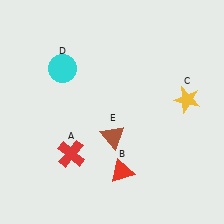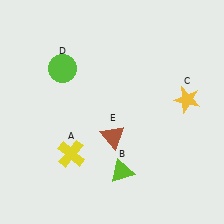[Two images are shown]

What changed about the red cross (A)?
In Image 1, A is red. In Image 2, it changed to yellow.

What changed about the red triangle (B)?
In Image 1, B is red. In Image 2, it changed to lime.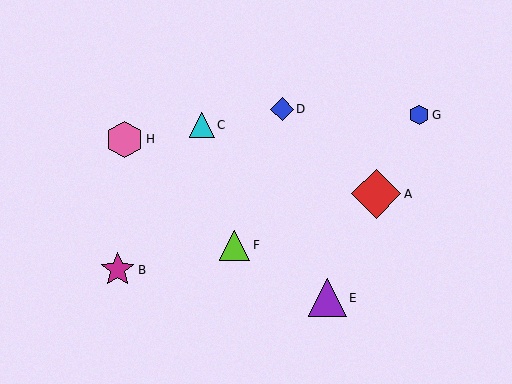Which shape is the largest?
The red diamond (labeled A) is the largest.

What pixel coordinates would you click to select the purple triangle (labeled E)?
Click at (327, 298) to select the purple triangle E.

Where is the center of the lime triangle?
The center of the lime triangle is at (234, 245).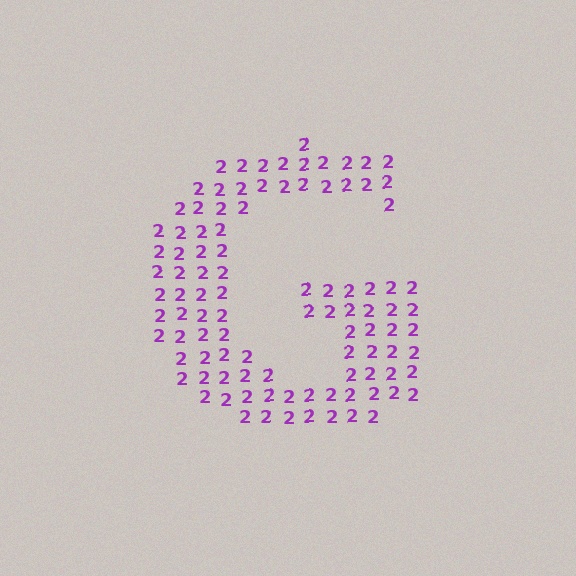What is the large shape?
The large shape is the letter G.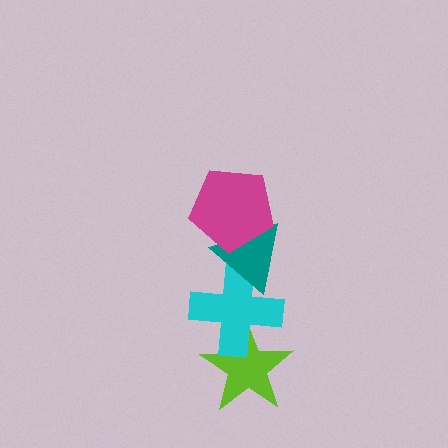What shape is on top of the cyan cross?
The teal triangle is on top of the cyan cross.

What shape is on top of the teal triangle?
The magenta pentagon is on top of the teal triangle.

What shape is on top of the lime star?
The cyan cross is on top of the lime star.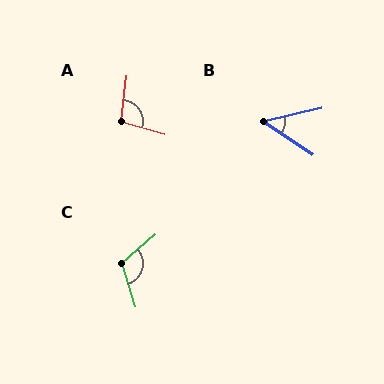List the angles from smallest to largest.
B (47°), A (99°), C (114°).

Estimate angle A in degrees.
Approximately 99 degrees.